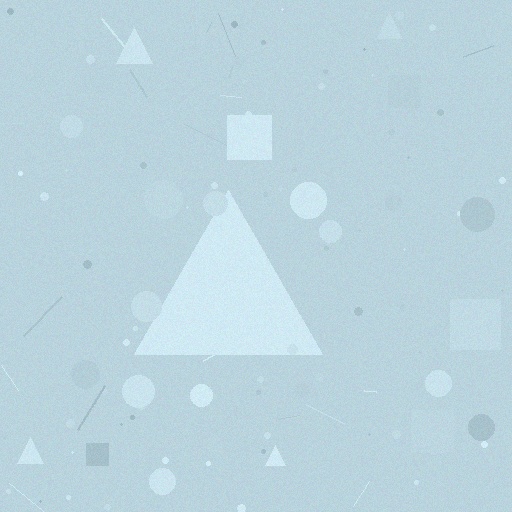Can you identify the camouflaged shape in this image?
The camouflaged shape is a triangle.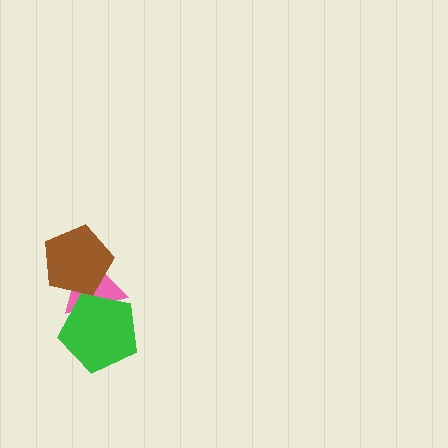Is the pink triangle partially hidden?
Yes, it is partially covered by another shape.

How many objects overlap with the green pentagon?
1 object overlaps with the green pentagon.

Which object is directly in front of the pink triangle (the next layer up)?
The green pentagon is directly in front of the pink triangle.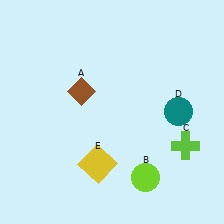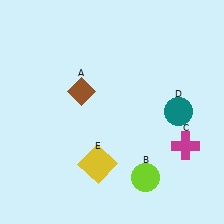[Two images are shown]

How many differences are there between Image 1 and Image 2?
There is 1 difference between the two images.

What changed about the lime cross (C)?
In Image 1, C is lime. In Image 2, it changed to magenta.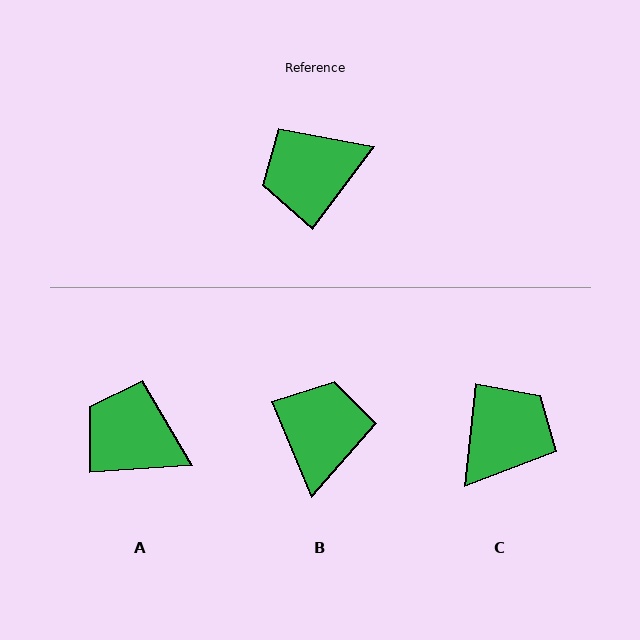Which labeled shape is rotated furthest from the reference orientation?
C, about 149 degrees away.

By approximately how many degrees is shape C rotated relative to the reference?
Approximately 149 degrees clockwise.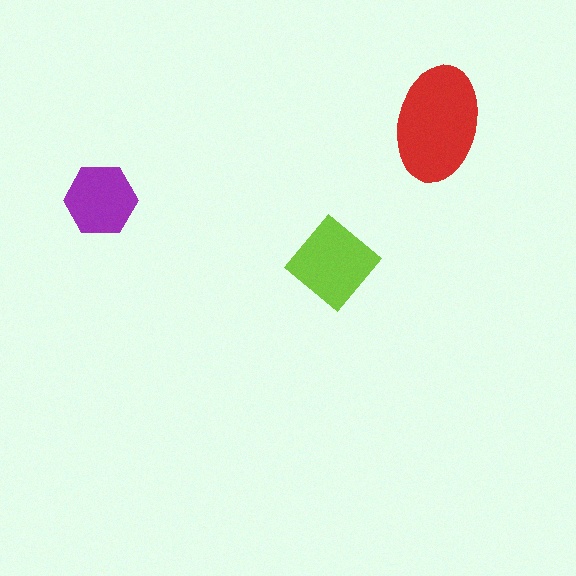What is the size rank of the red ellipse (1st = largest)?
1st.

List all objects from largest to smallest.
The red ellipse, the lime diamond, the purple hexagon.